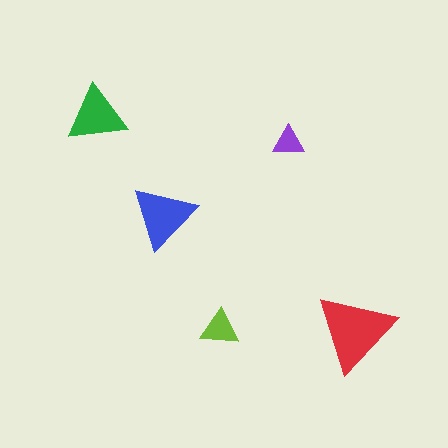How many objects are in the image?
There are 5 objects in the image.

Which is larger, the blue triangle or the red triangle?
The red one.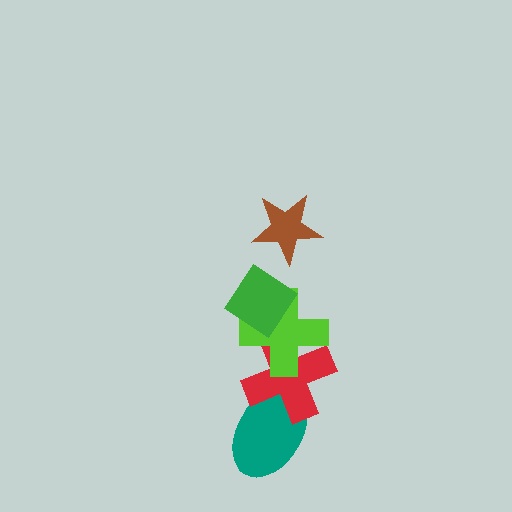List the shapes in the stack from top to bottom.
From top to bottom: the brown star, the green diamond, the lime cross, the red cross, the teal ellipse.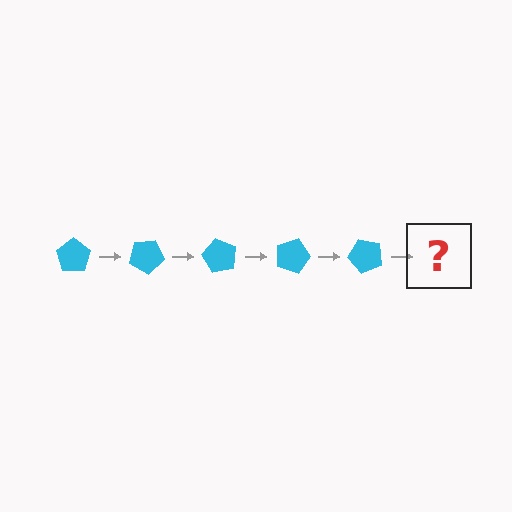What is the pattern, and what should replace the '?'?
The pattern is that the pentagon rotates 30 degrees each step. The '?' should be a cyan pentagon rotated 150 degrees.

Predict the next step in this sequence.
The next step is a cyan pentagon rotated 150 degrees.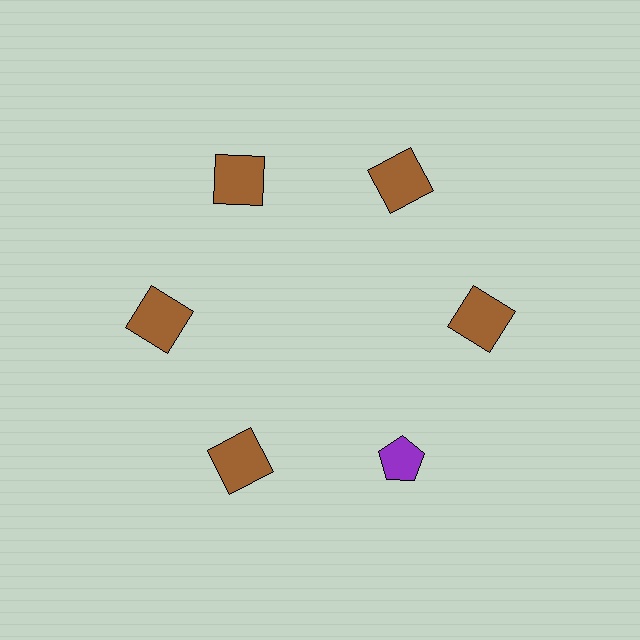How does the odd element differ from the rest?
It differs in both color (purple instead of brown) and shape (pentagon instead of square).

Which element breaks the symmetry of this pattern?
The purple pentagon at roughly the 5 o'clock position breaks the symmetry. All other shapes are brown squares.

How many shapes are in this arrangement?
There are 6 shapes arranged in a ring pattern.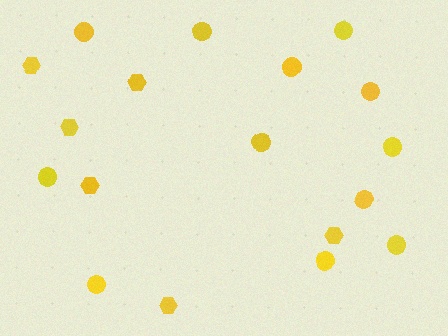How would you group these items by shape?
There are 2 groups: one group of circles (12) and one group of hexagons (6).